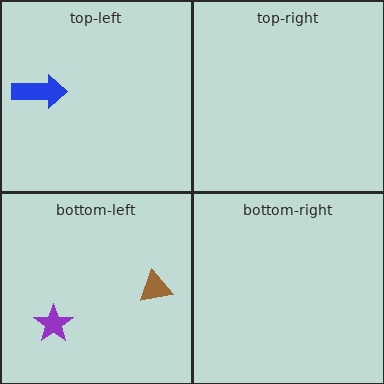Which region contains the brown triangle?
The bottom-left region.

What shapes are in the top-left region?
The blue arrow.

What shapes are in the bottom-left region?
The purple star, the brown triangle.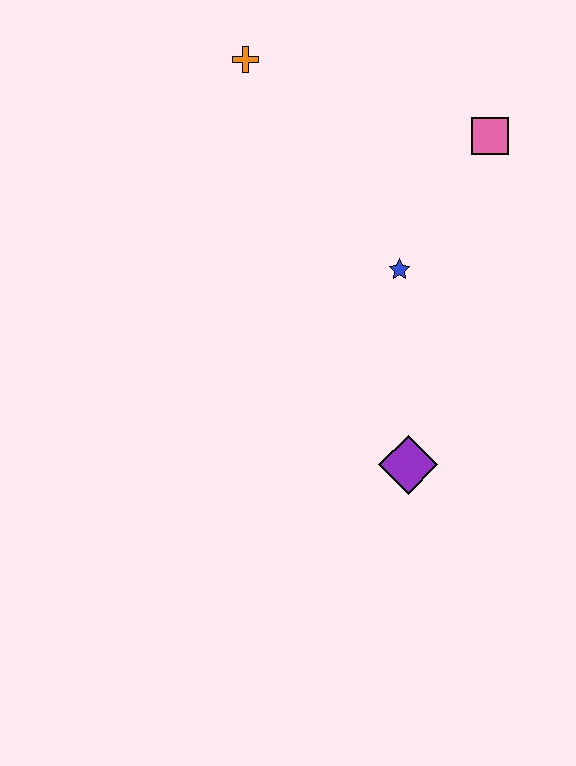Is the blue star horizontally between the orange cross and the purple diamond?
Yes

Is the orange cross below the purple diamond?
No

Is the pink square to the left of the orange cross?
No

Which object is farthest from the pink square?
The purple diamond is farthest from the pink square.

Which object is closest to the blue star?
The pink square is closest to the blue star.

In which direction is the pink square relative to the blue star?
The pink square is above the blue star.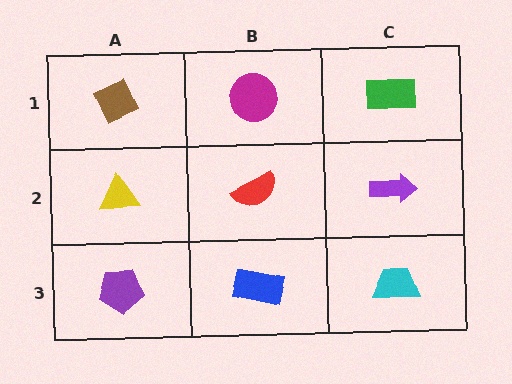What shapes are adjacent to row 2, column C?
A green rectangle (row 1, column C), a cyan trapezoid (row 3, column C), a red semicircle (row 2, column B).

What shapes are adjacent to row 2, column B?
A magenta circle (row 1, column B), a blue rectangle (row 3, column B), a yellow triangle (row 2, column A), a purple arrow (row 2, column C).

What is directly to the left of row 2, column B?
A yellow triangle.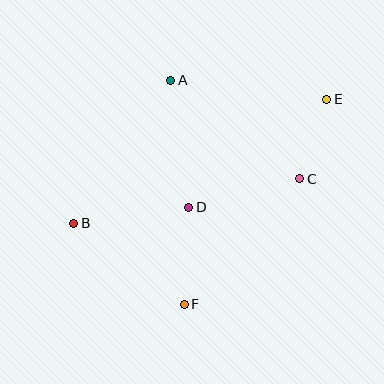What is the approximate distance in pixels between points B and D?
The distance between B and D is approximately 116 pixels.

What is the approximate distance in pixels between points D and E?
The distance between D and E is approximately 175 pixels.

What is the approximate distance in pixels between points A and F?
The distance between A and F is approximately 225 pixels.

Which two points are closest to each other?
Points C and E are closest to each other.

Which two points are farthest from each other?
Points B and E are farthest from each other.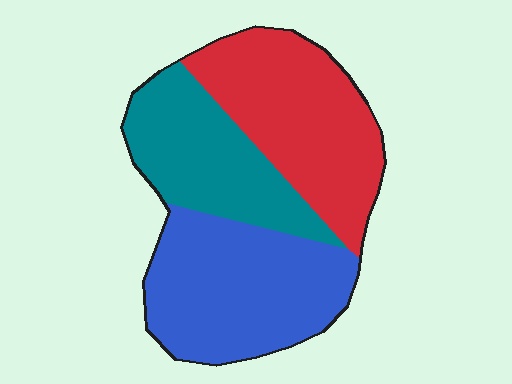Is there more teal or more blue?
Blue.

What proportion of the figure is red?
Red takes up between a quarter and a half of the figure.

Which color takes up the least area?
Teal, at roughly 25%.